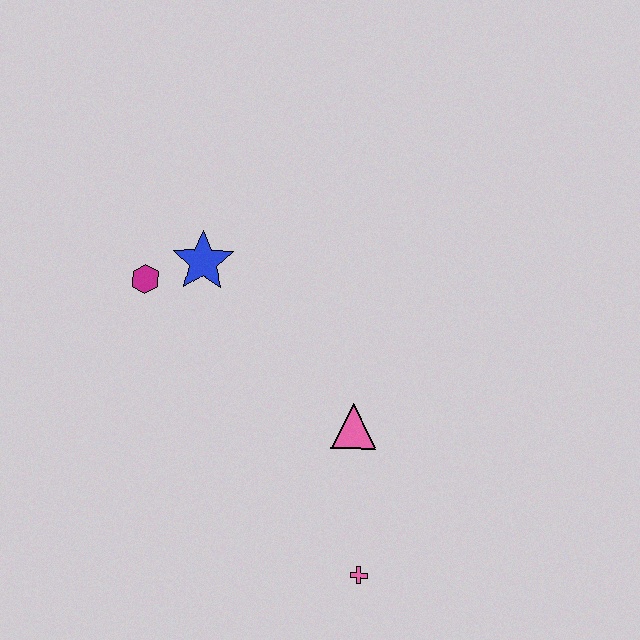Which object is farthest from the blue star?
The pink cross is farthest from the blue star.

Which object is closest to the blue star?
The magenta hexagon is closest to the blue star.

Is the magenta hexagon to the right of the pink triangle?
No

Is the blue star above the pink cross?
Yes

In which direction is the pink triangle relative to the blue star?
The pink triangle is below the blue star.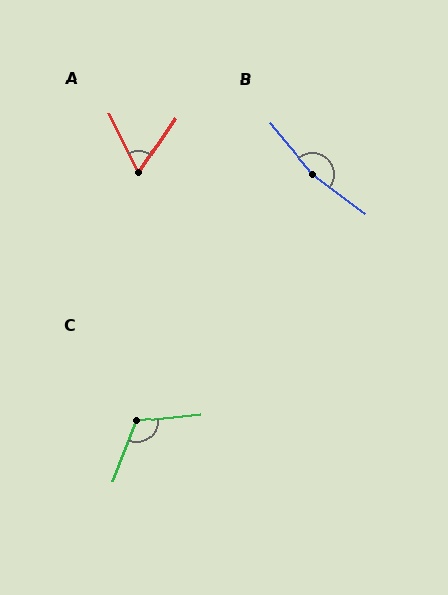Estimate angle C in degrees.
Approximately 117 degrees.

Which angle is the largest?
B, at approximately 166 degrees.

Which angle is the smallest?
A, at approximately 60 degrees.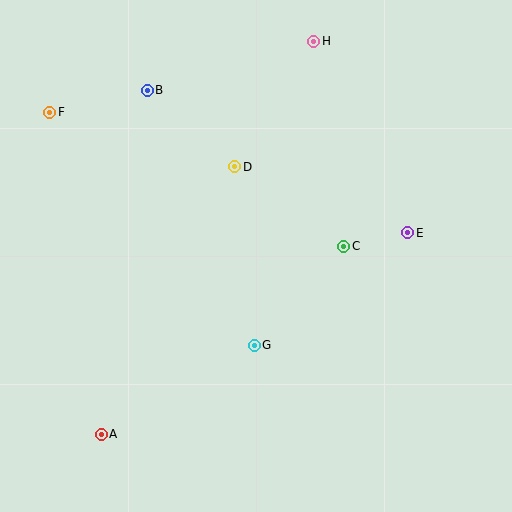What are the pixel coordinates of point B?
Point B is at (147, 90).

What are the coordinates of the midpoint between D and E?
The midpoint between D and E is at (321, 200).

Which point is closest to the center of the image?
Point C at (344, 246) is closest to the center.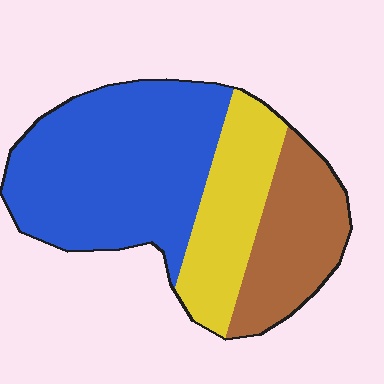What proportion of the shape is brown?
Brown covers roughly 25% of the shape.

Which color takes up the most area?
Blue, at roughly 50%.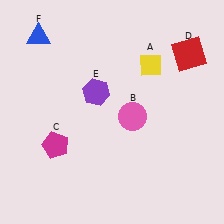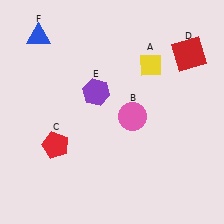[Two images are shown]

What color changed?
The pentagon (C) changed from magenta in Image 1 to red in Image 2.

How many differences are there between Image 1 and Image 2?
There is 1 difference between the two images.